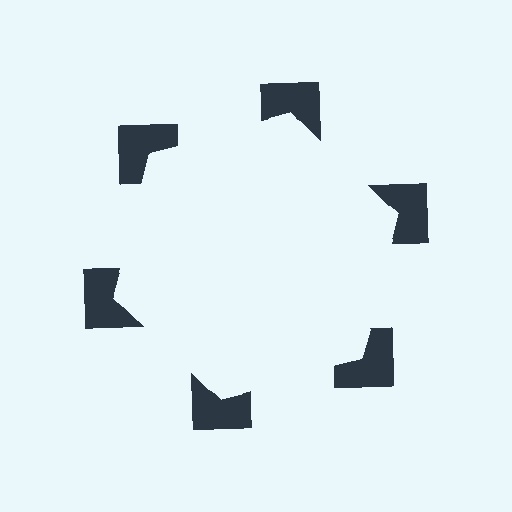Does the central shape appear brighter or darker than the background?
It typically appears slightly brighter than the background, even though no actual brightness change is drawn.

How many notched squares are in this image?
There are 6 — one at each vertex of the illusory hexagon.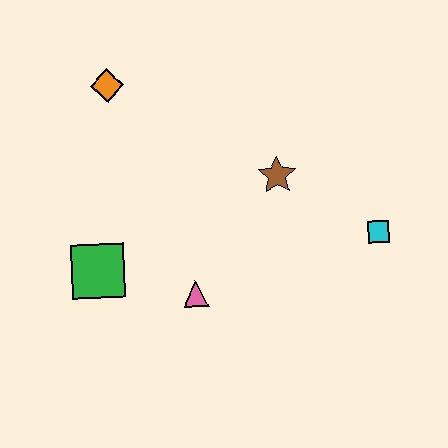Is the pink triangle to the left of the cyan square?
Yes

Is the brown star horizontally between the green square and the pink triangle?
No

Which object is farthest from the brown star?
The green square is farthest from the brown star.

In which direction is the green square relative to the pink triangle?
The green square is to the left of the pink triangle.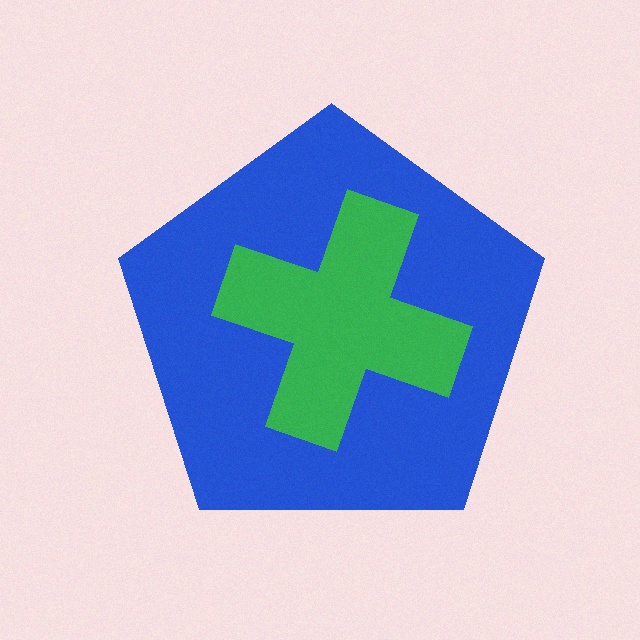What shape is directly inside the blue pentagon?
The green cross.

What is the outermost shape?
The blue pentagon.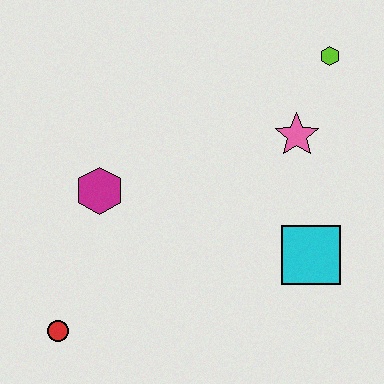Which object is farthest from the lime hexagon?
The red circle is farthest from the lime hexagon.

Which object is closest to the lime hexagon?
The pink star is closest to the lime hexagon.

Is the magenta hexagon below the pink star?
Yes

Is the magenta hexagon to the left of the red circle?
No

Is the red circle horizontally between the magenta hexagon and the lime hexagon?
No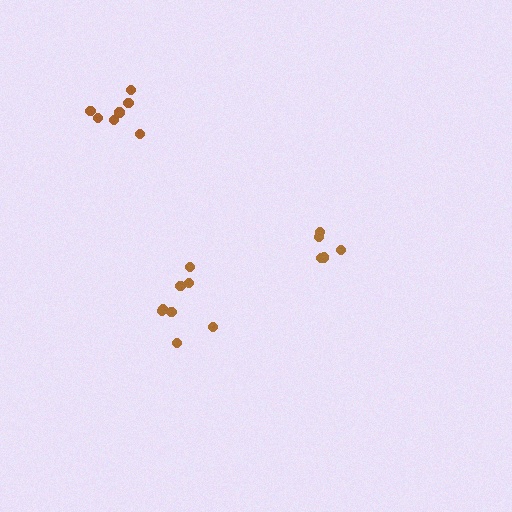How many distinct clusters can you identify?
There are 3 distinct clusters.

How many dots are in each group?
Group 1: 5 dots, Group 2: 8 dots, Group 3: 7 dots (20 total).